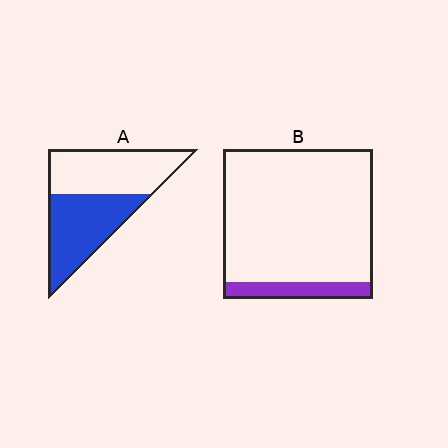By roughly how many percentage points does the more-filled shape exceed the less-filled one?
By roughly 40 percentage points (A over B).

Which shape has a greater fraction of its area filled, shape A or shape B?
Shape A.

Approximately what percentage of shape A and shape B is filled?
A is approximately 50% and B is approximately 10%.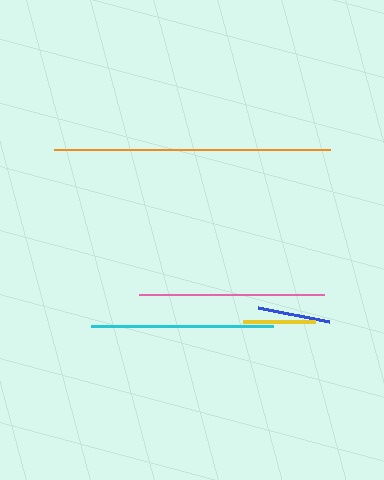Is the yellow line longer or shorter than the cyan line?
The cyan line is longer than the yellow line.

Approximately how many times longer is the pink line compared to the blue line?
The pink line is approximately 2.5 times the length of the blue line.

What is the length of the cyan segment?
The cyan segment is approximately 182 pixels long.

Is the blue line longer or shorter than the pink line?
The pink line is longer than the blue line.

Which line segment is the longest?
The orange line is the longest at approximately 276 pixels.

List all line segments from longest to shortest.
From longest to shortest: orange, pink, cyan, yellow, blue.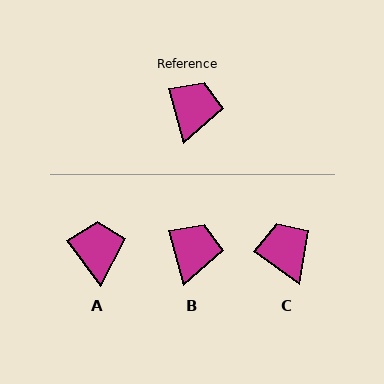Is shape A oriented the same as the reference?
No, it is off by about 21 degrees.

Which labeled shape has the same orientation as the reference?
B.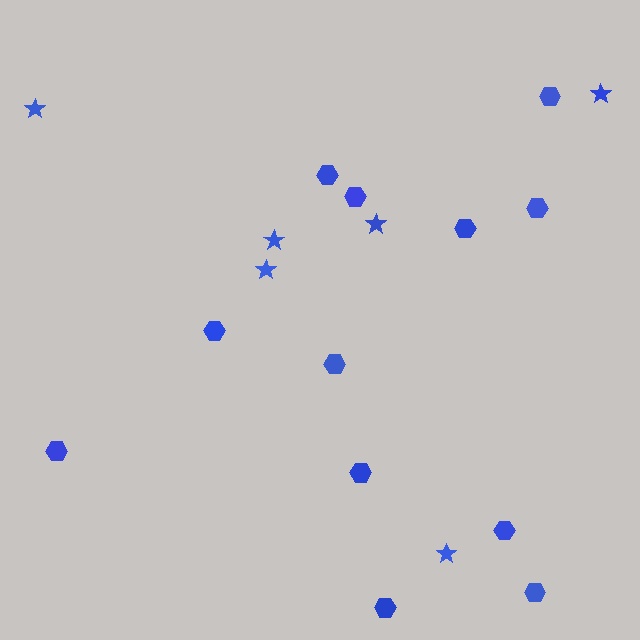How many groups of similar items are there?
There are 2 groups: one group of hexagons (12) and one group of stars (6).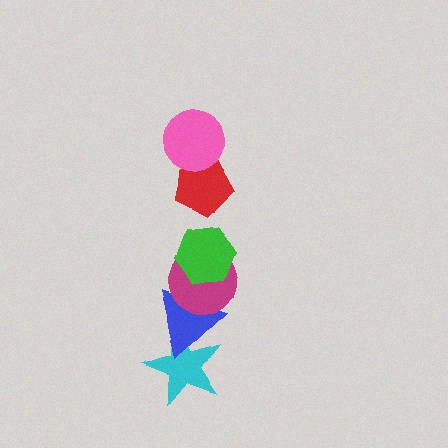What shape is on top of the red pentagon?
The pink circle is on top of the red pentagon.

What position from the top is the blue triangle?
The blue triangle is 5th from the top.